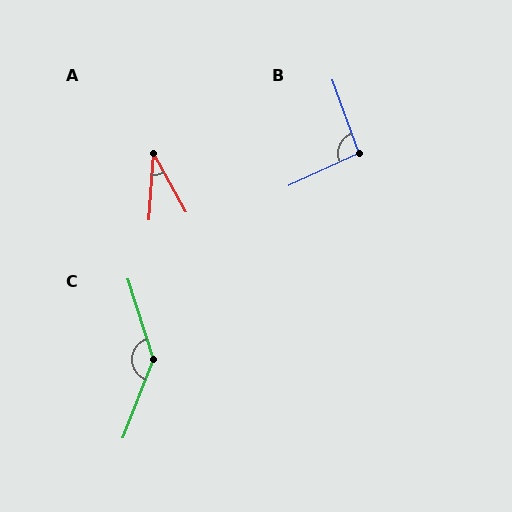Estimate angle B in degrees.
Approximately 95 degrees.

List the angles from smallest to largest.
A (33°), B (95°), C (141°).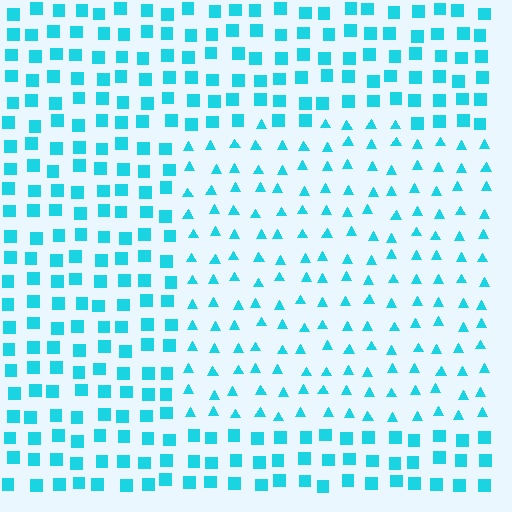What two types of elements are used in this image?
The image uses triangles inside the rectangle region and squares outside it.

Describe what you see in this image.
The image is filled with small cyan elements arranged in a uniform grid. A rectangle-shaped region contains triangles, while the surrounding area contains squares. The boundary is defined purely by the change in element shape.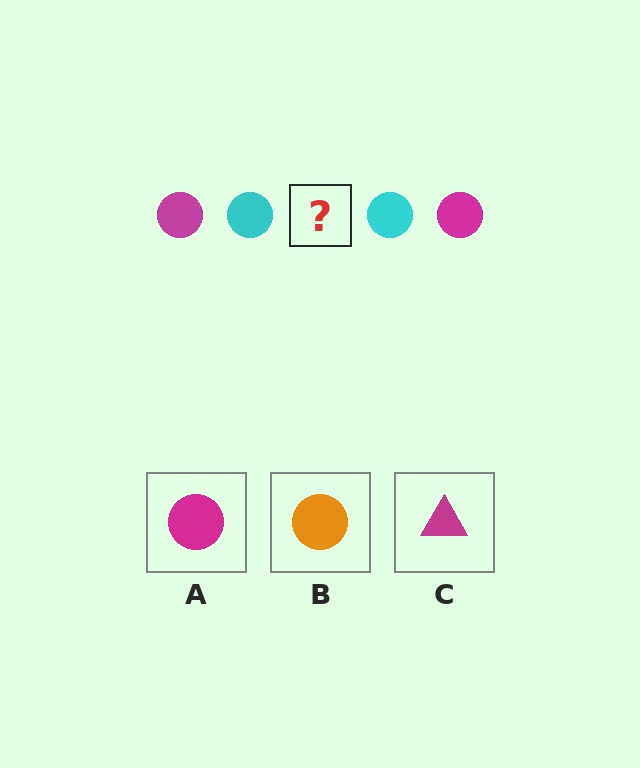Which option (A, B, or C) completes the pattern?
A.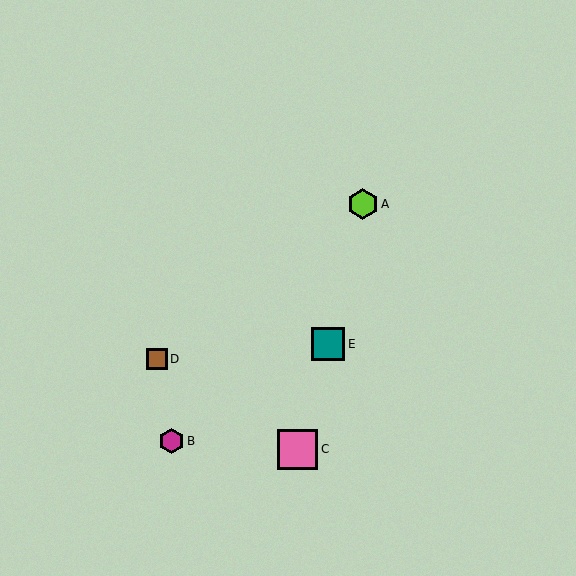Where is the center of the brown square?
The center of the brown square is at (157, 359).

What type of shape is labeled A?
Shape A is a lime hexagon.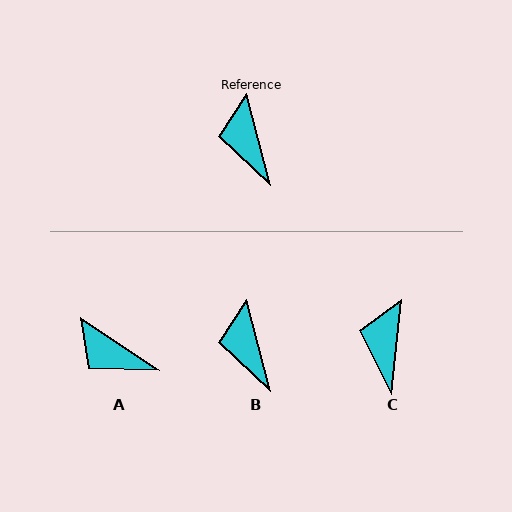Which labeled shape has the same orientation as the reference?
B.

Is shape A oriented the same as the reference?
No, it is off by about 42 degrees.